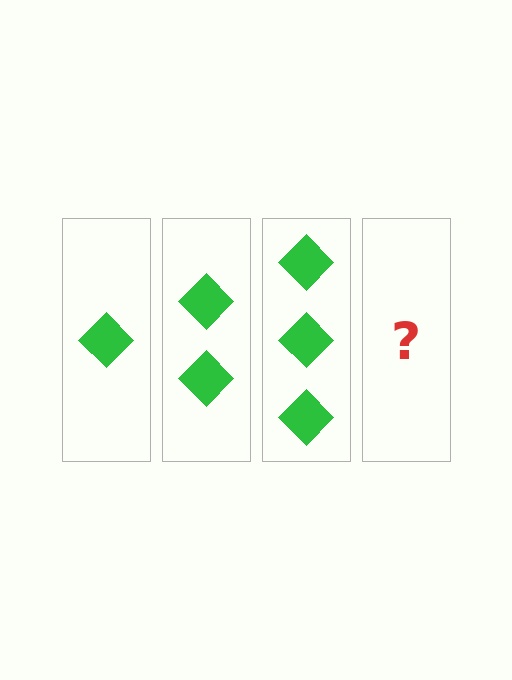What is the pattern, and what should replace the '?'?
The pattern is that each step adds one more diamond. The '?' should be 4 diamonds.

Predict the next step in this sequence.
The next step is 4 diamonds.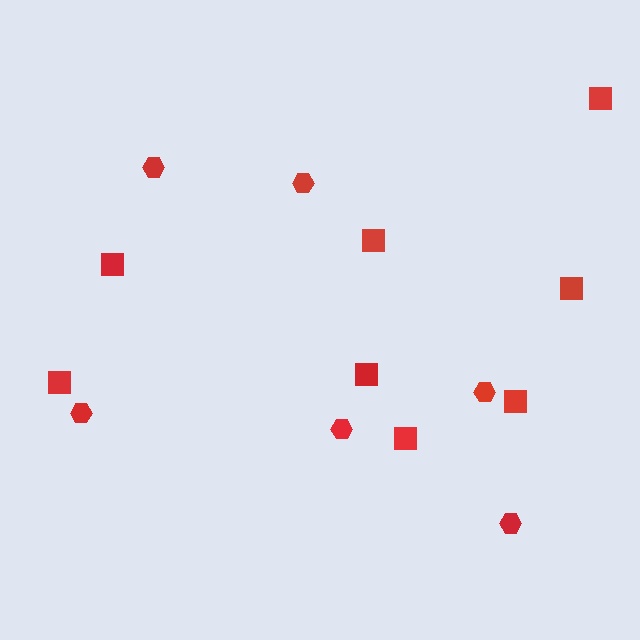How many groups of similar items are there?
There are 2 groups: one group of hexagons (6) and one group of squares (8).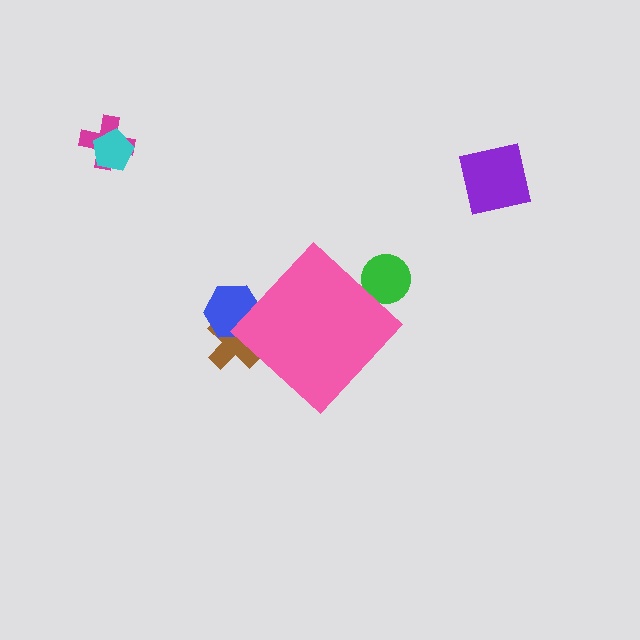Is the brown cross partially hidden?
Yes, the brown cross is partially hidden behind the pink diamond.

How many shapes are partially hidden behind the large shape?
3 shapes are partially hidden.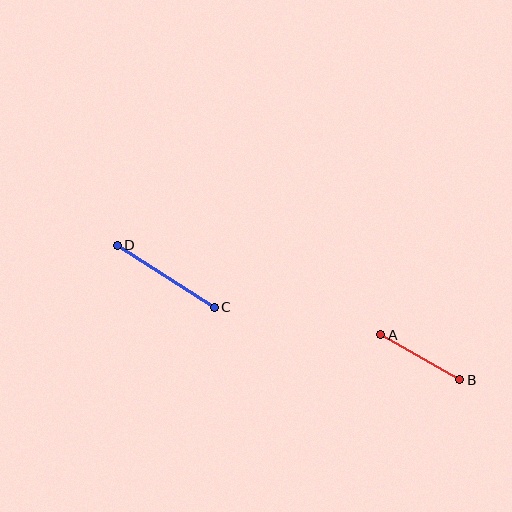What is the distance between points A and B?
The distance is approximately 90 pixels.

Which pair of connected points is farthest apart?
Points C and D are farthest apart.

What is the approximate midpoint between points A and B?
The midpoint is at approximately (420, 357) pixels.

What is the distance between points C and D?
The distance is approximately 115 pixels.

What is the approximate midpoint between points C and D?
The midpoint is at approximately (166, 276) pixels.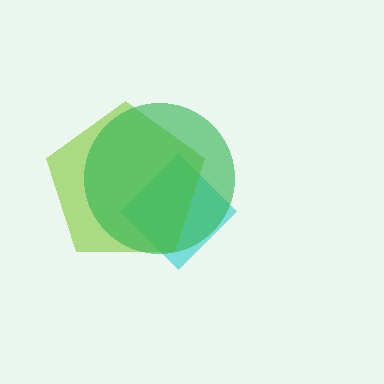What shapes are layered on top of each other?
The layered shapes are: a cyan diamond, a lime pentagon, a green circle.